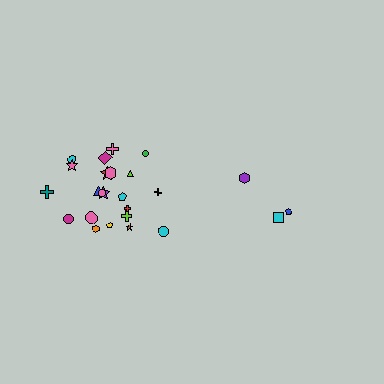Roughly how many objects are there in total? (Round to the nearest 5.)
Roughly 25 objects in total.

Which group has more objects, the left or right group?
The left group.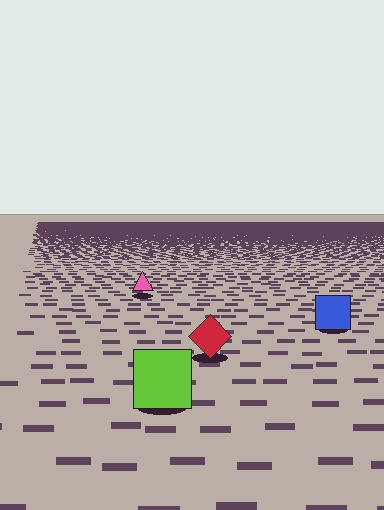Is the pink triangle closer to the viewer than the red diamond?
No. The red diamond is closer — you can tell from the texture gradient: the ground texture is coarser near it.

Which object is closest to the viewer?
The lime square is closest. The texture marks near it are larger and more spread out.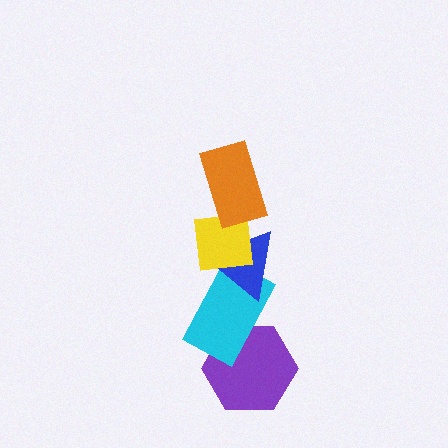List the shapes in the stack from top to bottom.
From top to bottom: the orange rectangle, the yellow square, the blue triangle, the cyan rectangle, the purple hexagon.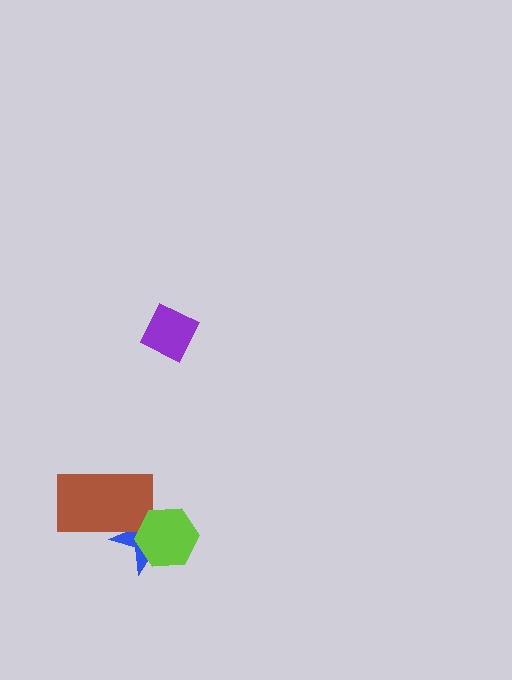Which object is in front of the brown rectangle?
The lime hexagon is in front of the brown rectangle.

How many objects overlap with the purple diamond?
0 objects overlap with the purple diamond.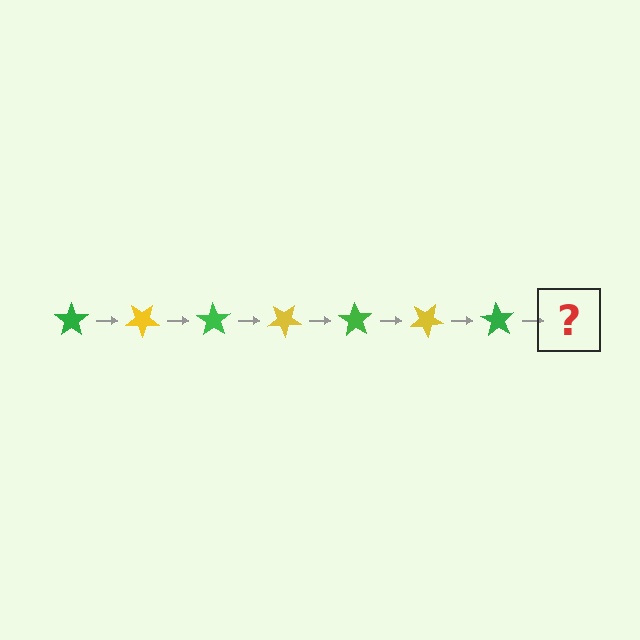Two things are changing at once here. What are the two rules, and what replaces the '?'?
The two rules are that it rotates 35 degrees each step and the color cycles through green and yellow. The '?' should be a yellow star, rotated 245 degrees from the start.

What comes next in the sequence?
The next element should be a yellow star, rotated 245 degrees from the start.